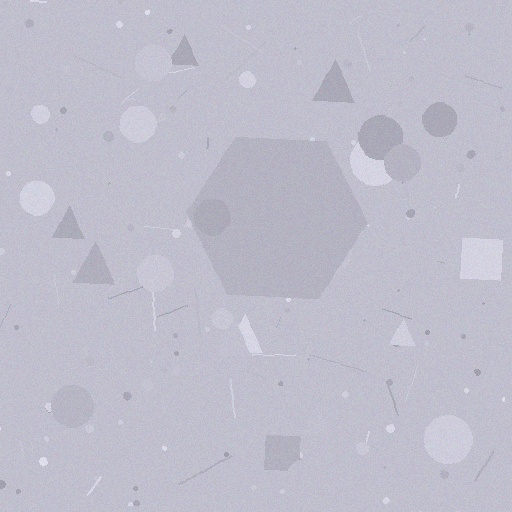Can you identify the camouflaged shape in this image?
The camouflaged shape is a hexagon.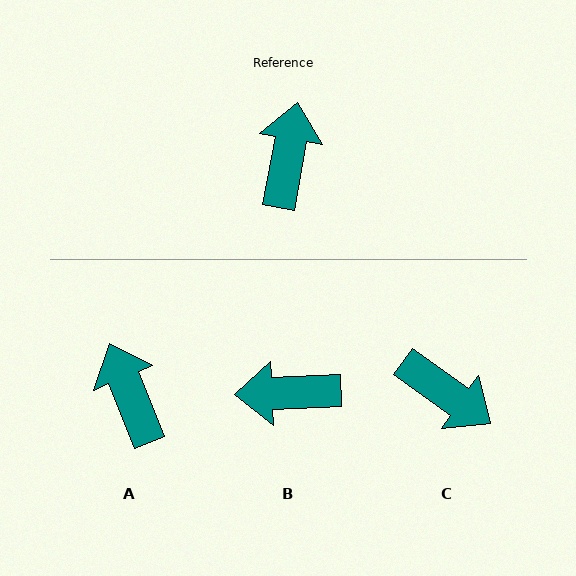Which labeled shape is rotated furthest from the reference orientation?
C, about 115 degrees away.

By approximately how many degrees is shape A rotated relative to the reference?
Approximately 32 degrees counter-clockwise.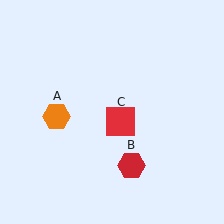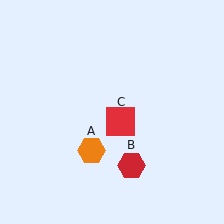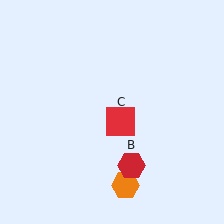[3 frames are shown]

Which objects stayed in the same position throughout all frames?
Red hexagon (object B) and red square (object C) remained stationary.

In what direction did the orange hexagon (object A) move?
The orange hexagon (object A) moved down and to the right.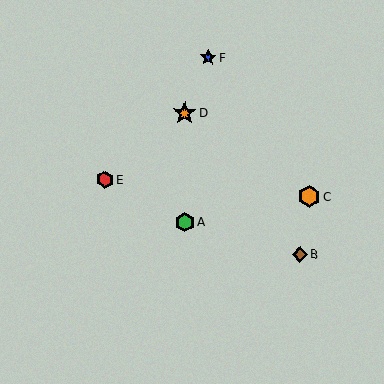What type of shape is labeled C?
Shape C is an orange hexagon.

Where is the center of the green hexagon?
The center of the green hexagon is at (185, 222).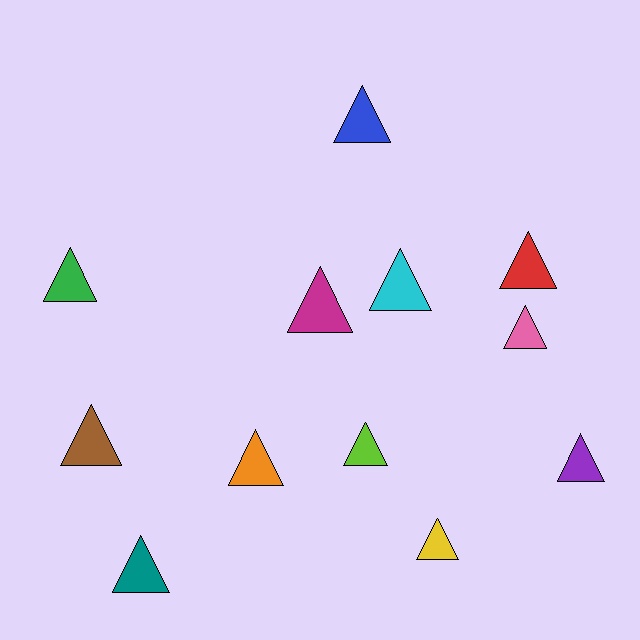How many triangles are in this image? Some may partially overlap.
There are 12 triangles.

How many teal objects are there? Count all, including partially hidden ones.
There is 1 teal object.